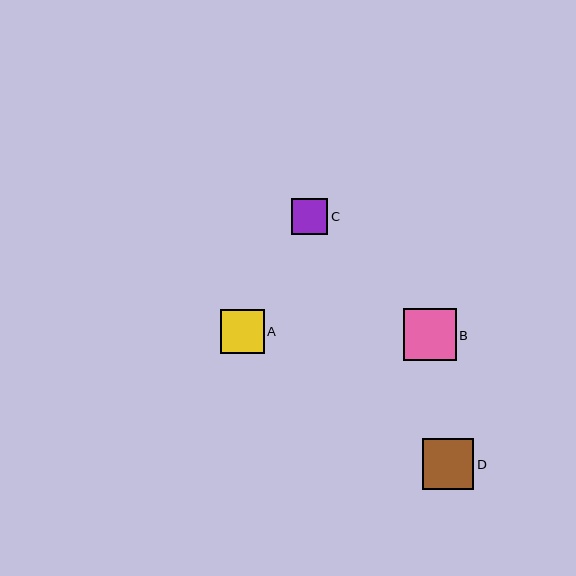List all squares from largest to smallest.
From largest to smallest: B, D, A, C.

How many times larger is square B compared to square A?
Square B is approximately 1.2 times the size of square A.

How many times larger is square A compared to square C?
Square A is approximately 1.2 times the size of square C.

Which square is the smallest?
Square C is the smallest with a size of approximately 36 pixels.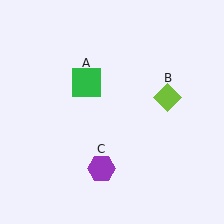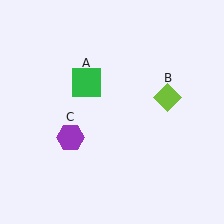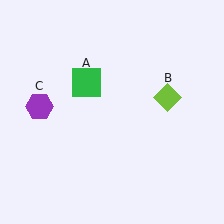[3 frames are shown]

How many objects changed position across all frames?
1 object changed position: purple hexagon (object C).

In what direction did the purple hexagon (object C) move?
The purple hexagon (object C) moved up and to the left.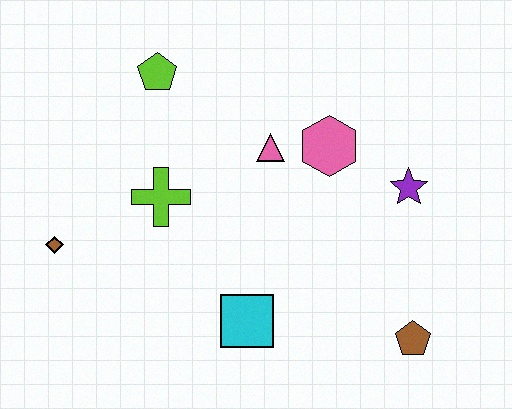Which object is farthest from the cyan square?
The lime pentagon is farthest from the cyan square.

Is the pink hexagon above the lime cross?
Yes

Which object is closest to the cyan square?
The lime cross is closest to the cyan square.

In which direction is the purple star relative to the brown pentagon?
The purple star is above the brown pentagon.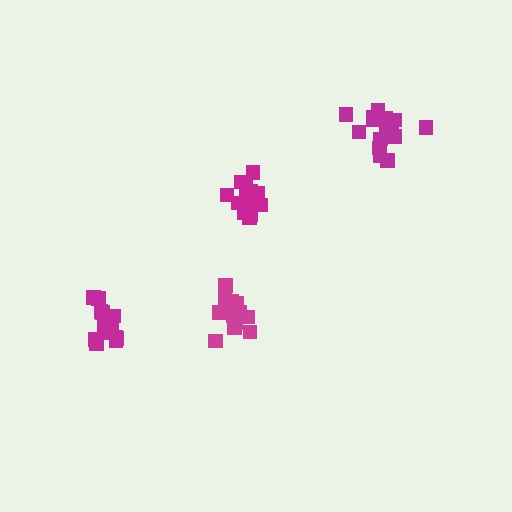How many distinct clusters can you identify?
There are 4 distinct clusters.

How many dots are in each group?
Group 1: 17 dots, Group 2: 16 dots, Group 3: 16 dots, Group 4: 14 dots (63 total).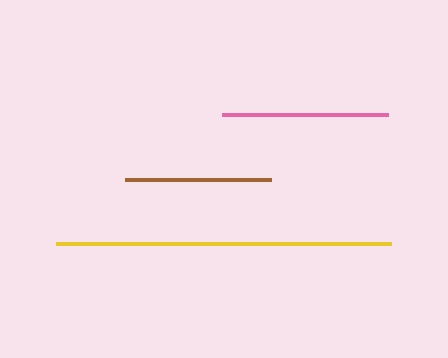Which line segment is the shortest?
The brown line is the shortest at approximately 146 pixels.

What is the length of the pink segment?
The pink segment is approximately 166 pixels long.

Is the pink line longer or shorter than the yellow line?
The yellow line is longer than the pink line.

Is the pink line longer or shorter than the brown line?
The pink line is longer than the brown line.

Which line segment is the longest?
The yellow line is the longest at approximately 335 pixels.